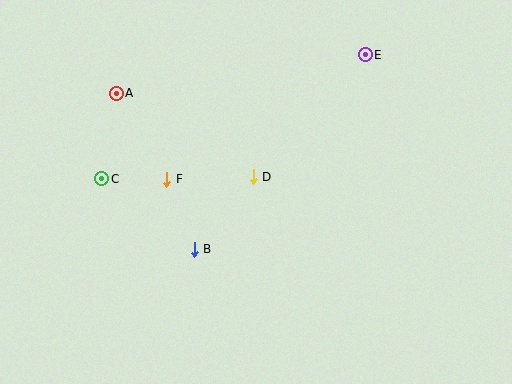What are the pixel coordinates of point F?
Point F is at (167, 179).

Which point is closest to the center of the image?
Point D at (253, 177) is closest to the center.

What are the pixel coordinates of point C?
Point C is at (102, 179).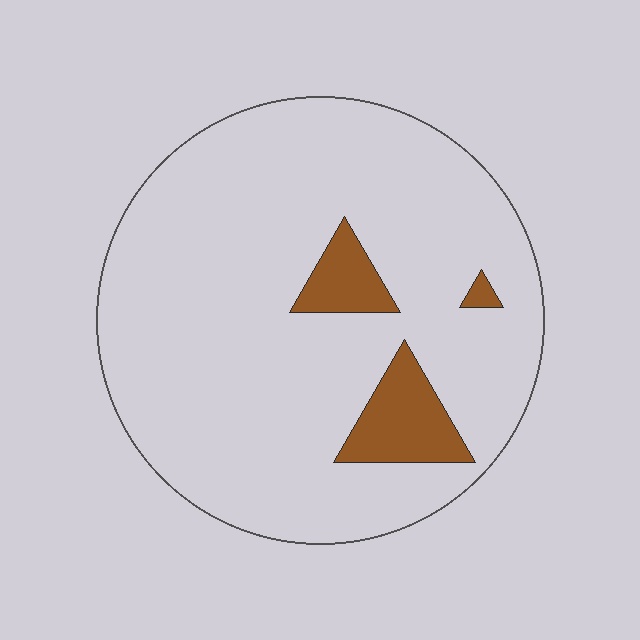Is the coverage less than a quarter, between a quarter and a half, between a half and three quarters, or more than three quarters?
Less than a quarter.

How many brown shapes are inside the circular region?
3.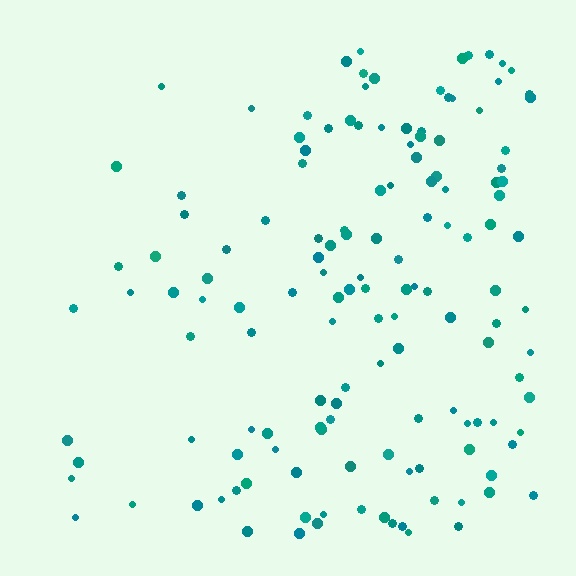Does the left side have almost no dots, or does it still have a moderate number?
Still a moderate number, just noticeably fewer than the right.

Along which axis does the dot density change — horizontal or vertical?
Horizontal.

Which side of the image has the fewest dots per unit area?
The left.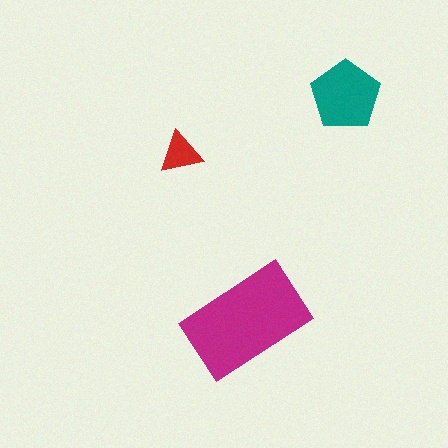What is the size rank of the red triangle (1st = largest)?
3rd.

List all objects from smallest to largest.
The red triangle, the teal pentagon, the magenta rectangle.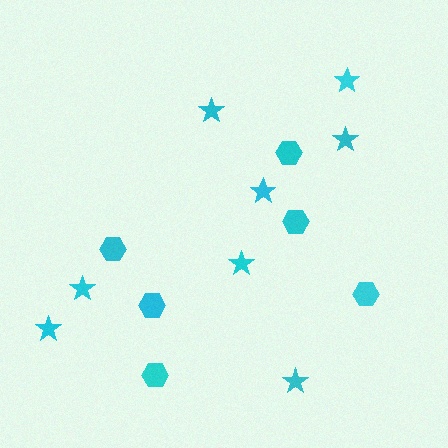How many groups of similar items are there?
There are 2 groups: one group of hexagons (6) and one group of stars (8).